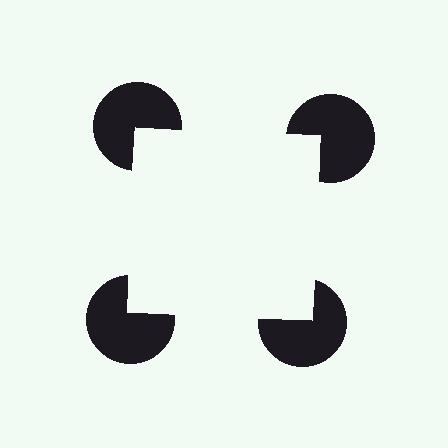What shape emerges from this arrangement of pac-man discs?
An illusory square — its edges are inferred from the aligned wedge cuts in the pac-man discs, not physically drawn.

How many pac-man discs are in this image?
There are 4 — one at each vertex of the illusory square.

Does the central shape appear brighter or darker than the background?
It typically appears slightly brighter than the background, even though no actual brightness change is drawn.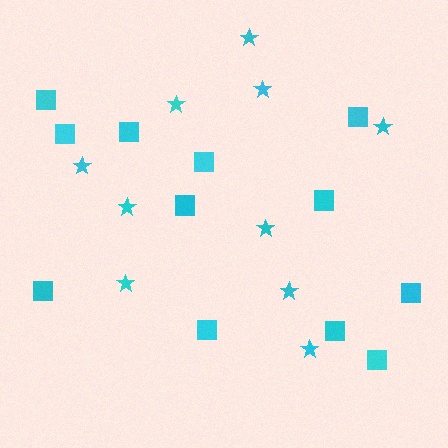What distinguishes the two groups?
There are 2 groups: one group of stars (10) and one group of squares (12).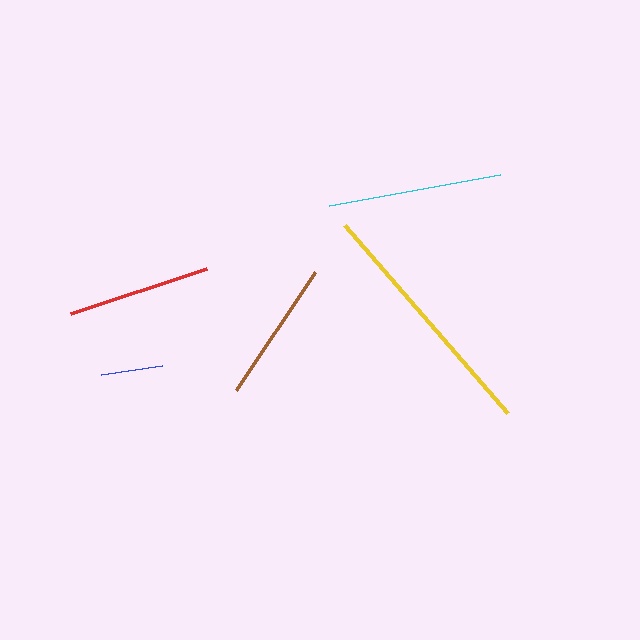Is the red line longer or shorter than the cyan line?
The cyan line is longer than the red line.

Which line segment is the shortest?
The blue line is the shortest at approximately 62 pixels.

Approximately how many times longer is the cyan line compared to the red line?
The cyan line is approximately 1.2 times the length of the red line.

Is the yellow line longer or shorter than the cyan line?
The yellow line is longer than the cyan line.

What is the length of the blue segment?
The blue segment is approximately 62 pixels long.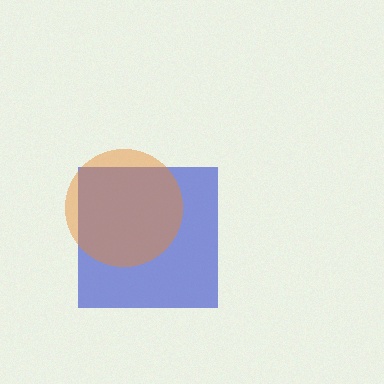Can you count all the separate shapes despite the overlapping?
Yes, there are 2 separate shapes.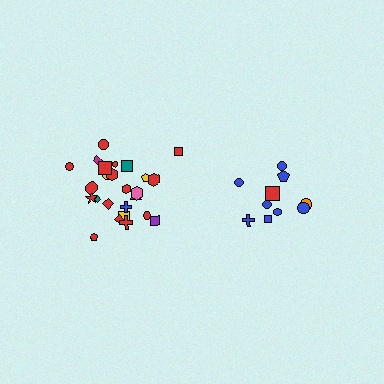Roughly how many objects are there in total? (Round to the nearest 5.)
Roughly 35 objects in total.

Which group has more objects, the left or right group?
The left group.